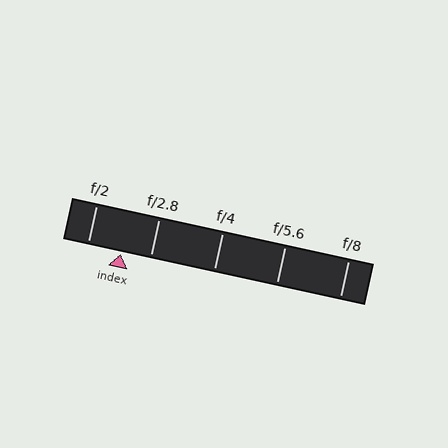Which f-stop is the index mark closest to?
The index mark is closest to f/2.8.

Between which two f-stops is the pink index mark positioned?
The index mark is between f/2 and f/2.8.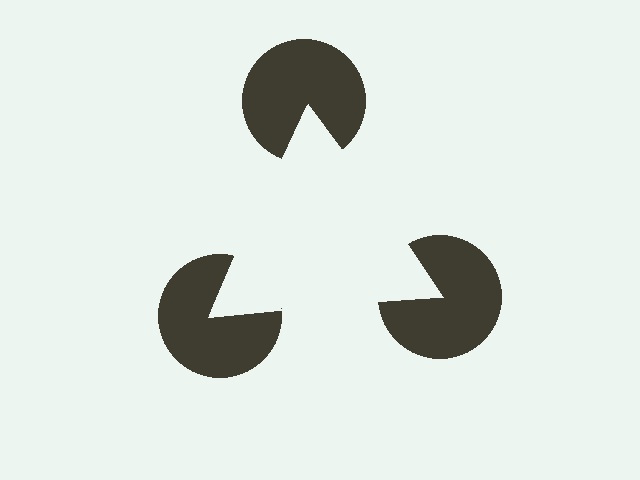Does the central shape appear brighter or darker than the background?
It typically appears slightly brighter than the background, even though no actual brightness change is drawn.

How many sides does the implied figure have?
3 sides.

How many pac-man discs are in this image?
There are 3 — one at each vertex of the illusory triangle.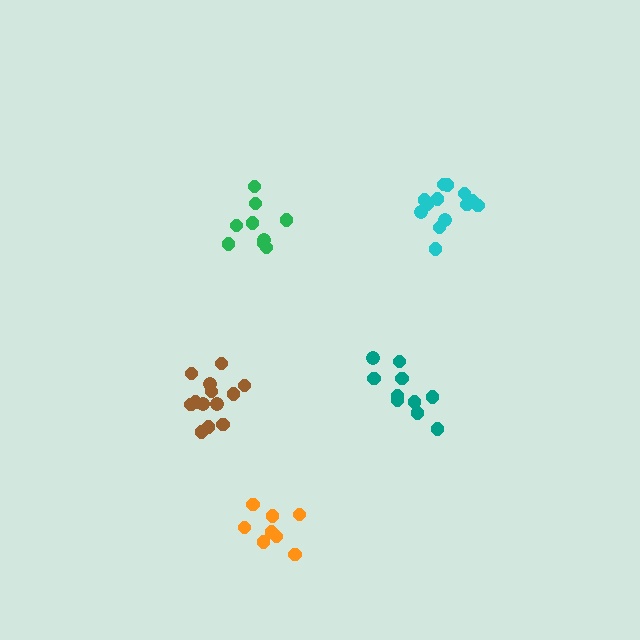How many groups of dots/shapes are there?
There are 5 groups.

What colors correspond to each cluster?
The clusters are colored: brown, teal, green, orange, cyan.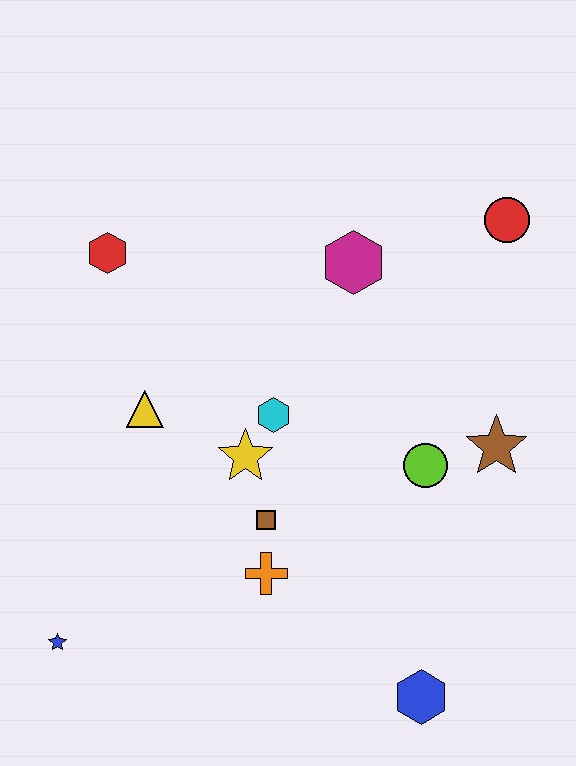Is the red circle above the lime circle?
Yes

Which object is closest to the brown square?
The orange cross is closest to the brown square.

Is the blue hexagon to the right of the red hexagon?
Yes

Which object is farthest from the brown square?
The red circle is farthest from the brown square.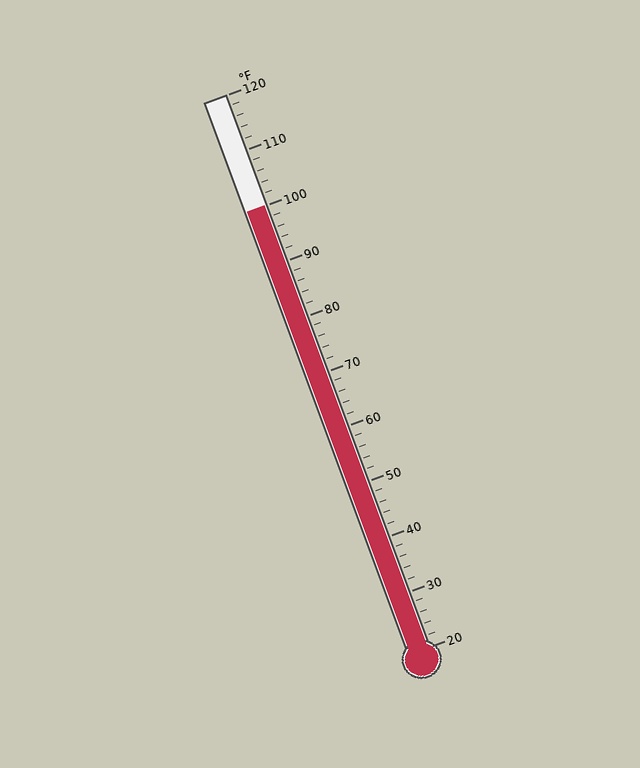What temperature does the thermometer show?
The thermometer shows approximately 100°F.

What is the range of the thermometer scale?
The thermometer scale ranges from 20°F to 120°F.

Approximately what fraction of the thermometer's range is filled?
The thermometer is filled to approximately 80% of its range.